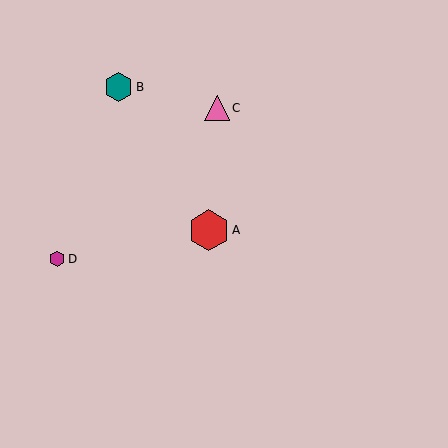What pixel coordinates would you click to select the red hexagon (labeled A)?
Click at (209, 230) to select the red hexagon A.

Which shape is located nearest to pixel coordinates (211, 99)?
The pink triangle (labeled C) at (217, 108) is nearest to that location.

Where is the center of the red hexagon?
The center of the red hexagon is at (209, 230).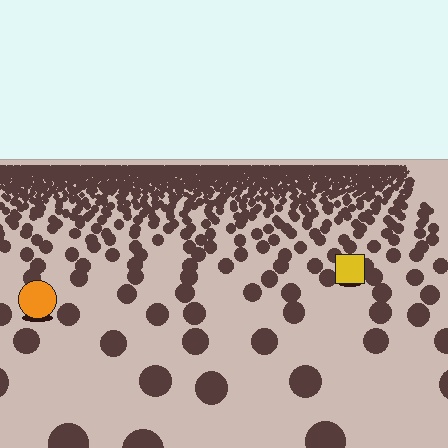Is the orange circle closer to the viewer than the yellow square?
Yes. The orange circle is closer — you can tell from the texture gradient: the ground texture is coarser near it.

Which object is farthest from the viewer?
The yellow square is farthest from the viewer. It appears smaller and the ground texture around it is denser.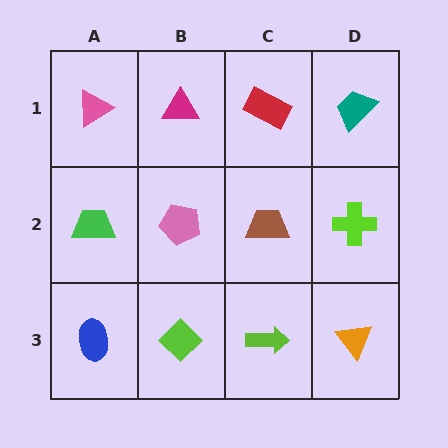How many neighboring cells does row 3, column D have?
2.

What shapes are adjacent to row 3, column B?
A pink pentagon (row 2, column B), a blue ellipse (row 3, column A), a lime arrow (row 3, column C).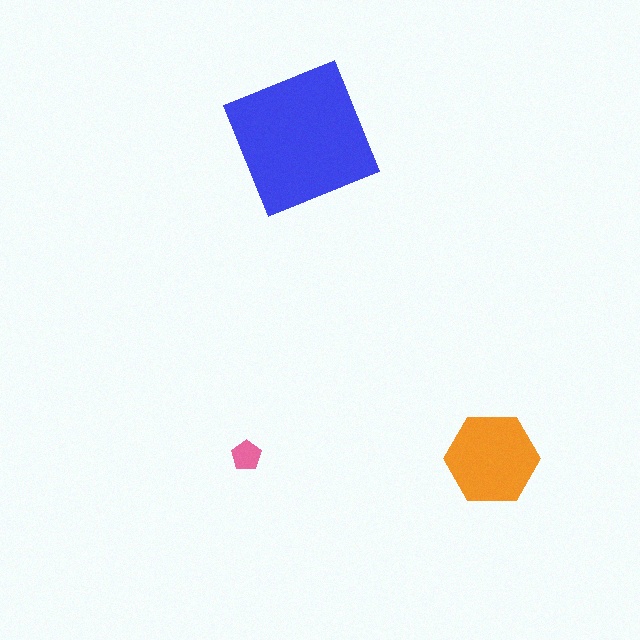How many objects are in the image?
There are 3 objects in the image.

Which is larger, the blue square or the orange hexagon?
The blue square.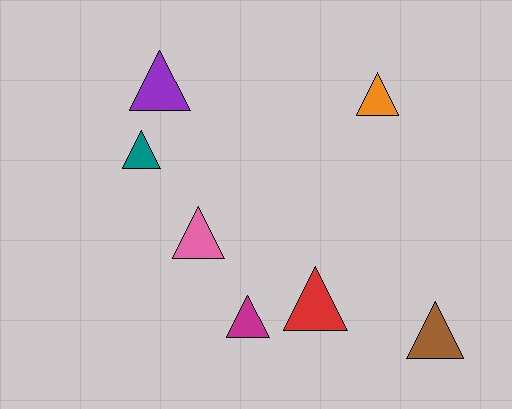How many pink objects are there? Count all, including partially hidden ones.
There is 1 pink object.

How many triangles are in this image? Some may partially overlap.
There are 7 triangles.